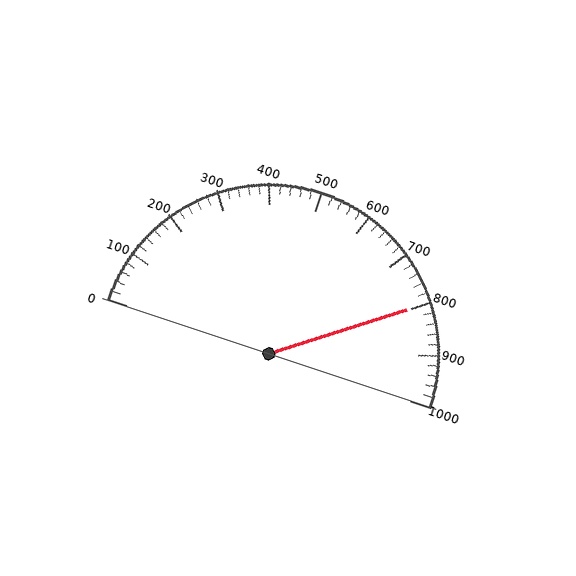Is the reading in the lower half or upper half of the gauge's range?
The reading is in the upper half of the range (0 to 1000).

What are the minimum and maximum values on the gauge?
The gauge ranges from 0 to 1000.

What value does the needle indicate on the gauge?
The needle indicates approximately 800.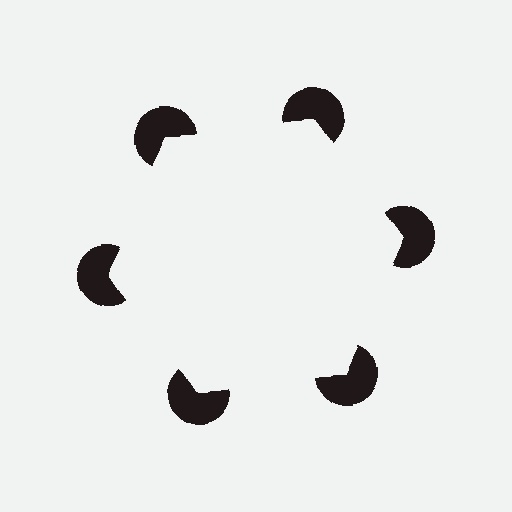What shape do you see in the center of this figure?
An illusory hexagon — its edges are inferred from the aligned wedge cuts in the pac-man discs, not physically drawn.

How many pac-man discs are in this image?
There are 6 — one at each vertex of the illusory hexagon.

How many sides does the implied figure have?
6 sides.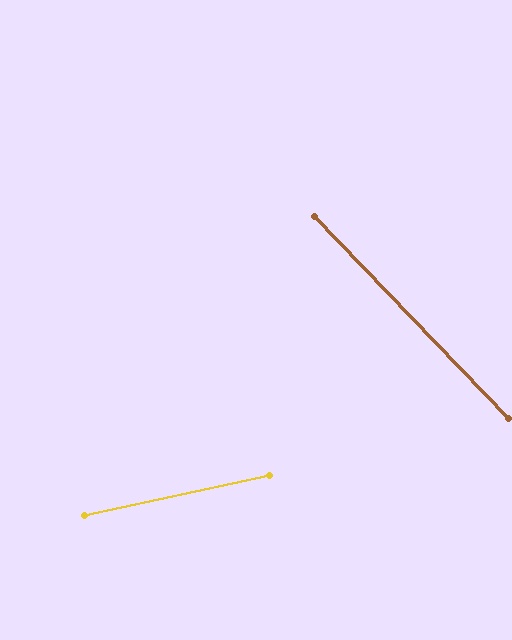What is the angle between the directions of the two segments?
Approximately 59 degrees.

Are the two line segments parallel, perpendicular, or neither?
Neither parallel nor perpendicular — they differ by about 59°.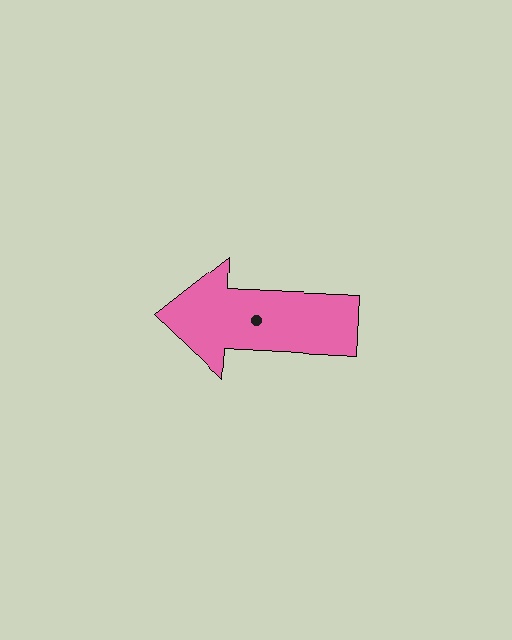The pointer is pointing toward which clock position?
Roughly 9 o'clock.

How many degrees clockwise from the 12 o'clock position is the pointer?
Approximately 273 degrees.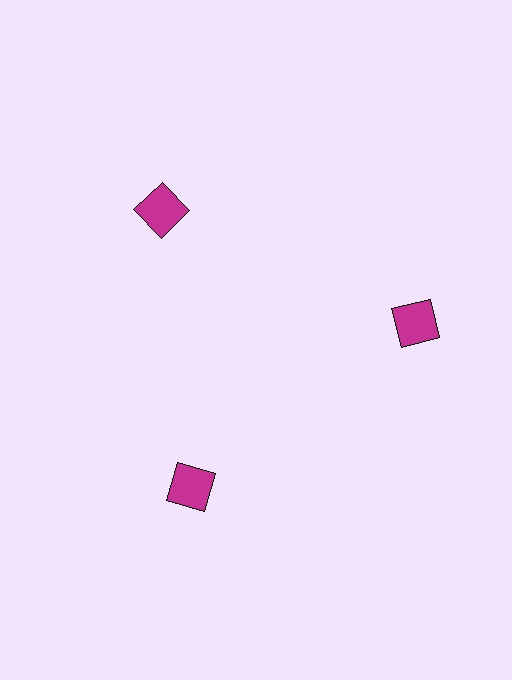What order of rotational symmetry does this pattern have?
This pattern has 3-fold rotational symmetry.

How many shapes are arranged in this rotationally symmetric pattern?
There are 3 shapes, arranged in 3 groups of 1.